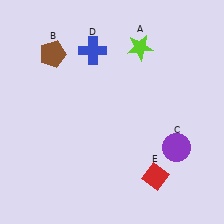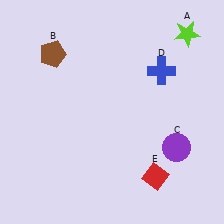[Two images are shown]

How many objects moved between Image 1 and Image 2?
2 objects moved between the two images.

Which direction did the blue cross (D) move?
The blue cross (D) moved right.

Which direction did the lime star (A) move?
The lime star (A) moved right.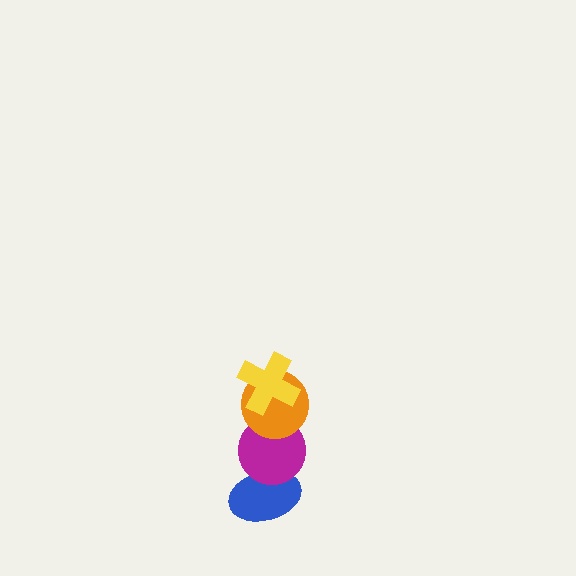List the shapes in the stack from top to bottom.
From top to bottom: the yellow cross, the orange circle, the magenta circle, the blue ellipse.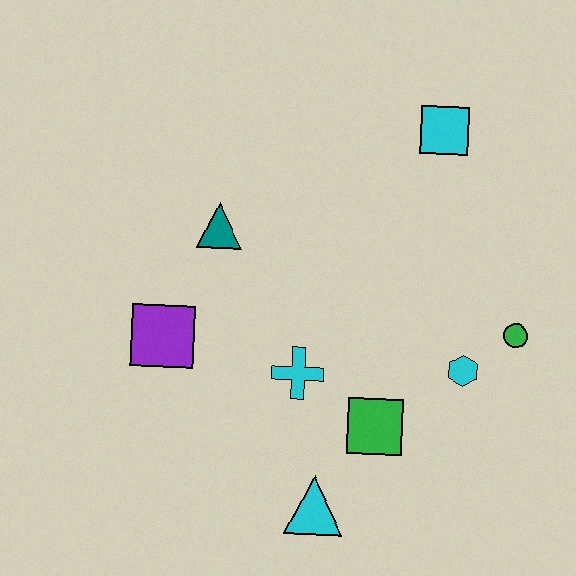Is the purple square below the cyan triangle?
No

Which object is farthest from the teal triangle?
The green circle is farthest from the teal triangle.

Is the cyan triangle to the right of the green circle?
No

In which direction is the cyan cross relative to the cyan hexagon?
The cyan cross is to the left of the cyan hexagon.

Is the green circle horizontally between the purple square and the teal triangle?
No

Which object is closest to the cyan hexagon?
The green circle is closest to the cyan hexagon.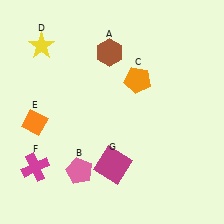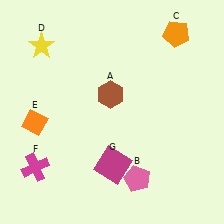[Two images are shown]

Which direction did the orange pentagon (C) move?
The orange pentagon (C) moved up.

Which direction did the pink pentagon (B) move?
The pink pentagon (B) moved right.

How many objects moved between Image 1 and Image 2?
3 objects moved between the two images.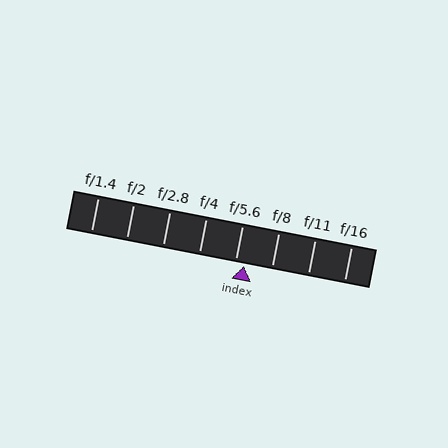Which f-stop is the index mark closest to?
The index mark is closest to f/5.6.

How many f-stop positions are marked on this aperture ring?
There are 8 f-stop positions marked.